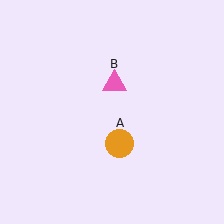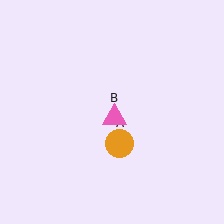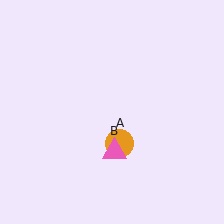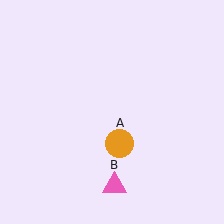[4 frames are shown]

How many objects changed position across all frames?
1 object changed position: pink triangle (object B).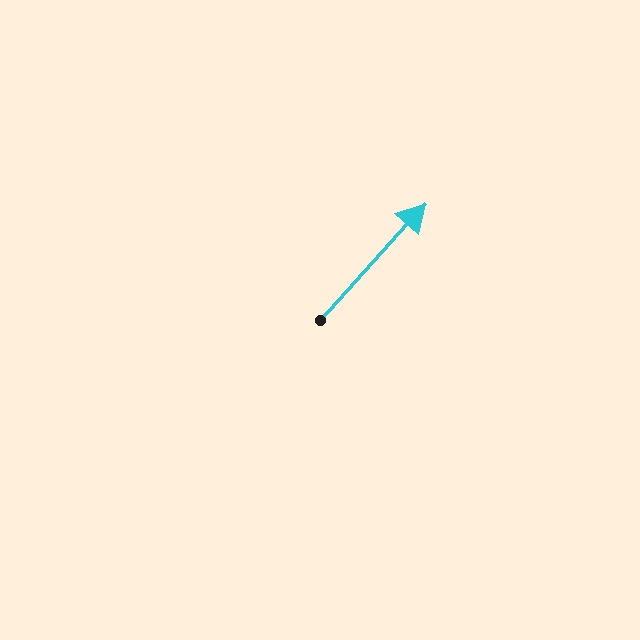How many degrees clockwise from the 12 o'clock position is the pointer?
Approximately 42 degrees.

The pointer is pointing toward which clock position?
Roughly 1 o'clock.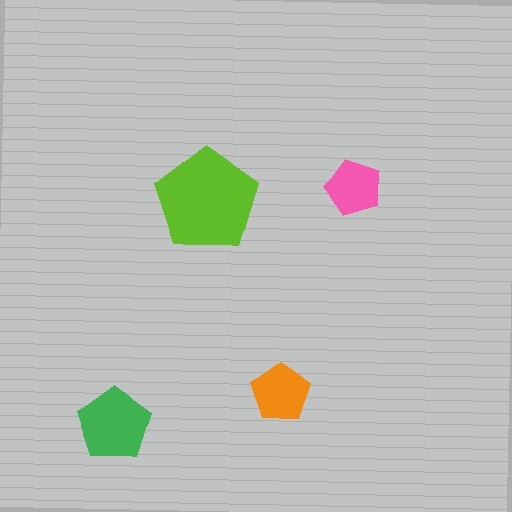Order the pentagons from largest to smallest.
the lime one, the green one, the orange one, the pink one.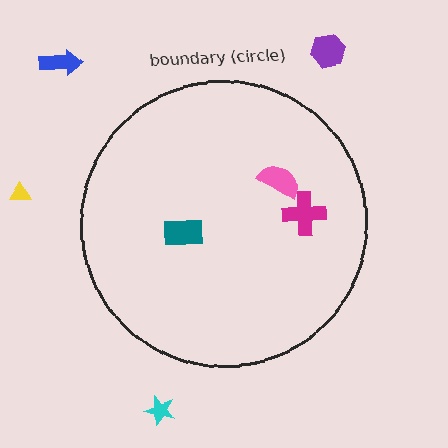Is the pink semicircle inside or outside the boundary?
Inside.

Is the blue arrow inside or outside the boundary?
Outside.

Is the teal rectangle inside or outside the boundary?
Inside.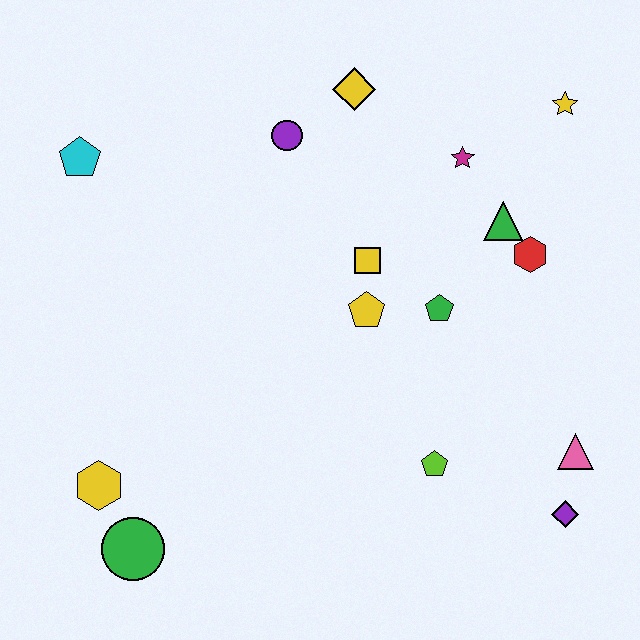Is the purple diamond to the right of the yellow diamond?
Yes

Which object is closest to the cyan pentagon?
The purple circle is closest to the cyan pentagon.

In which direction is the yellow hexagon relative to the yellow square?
The yellow hexagon is to the left of the yellow square.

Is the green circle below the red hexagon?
Yes